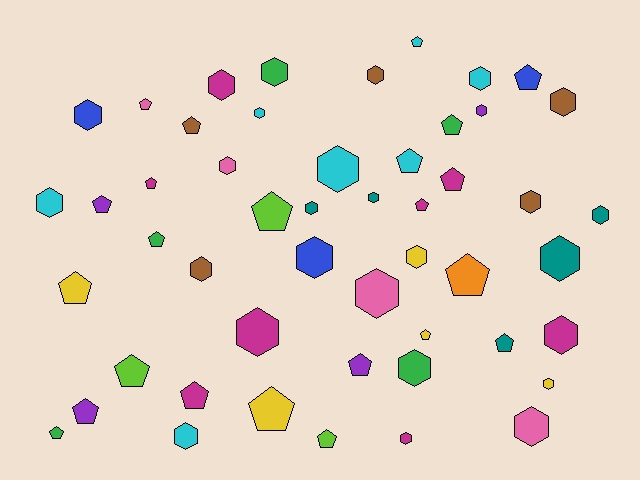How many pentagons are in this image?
There are 23 pentagons.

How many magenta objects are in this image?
There are 8 magenta objects.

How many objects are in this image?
There are 50 objects.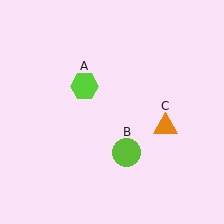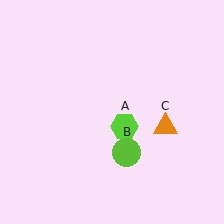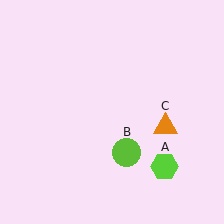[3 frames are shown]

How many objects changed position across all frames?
1 object changed position: lime hexagon (object A).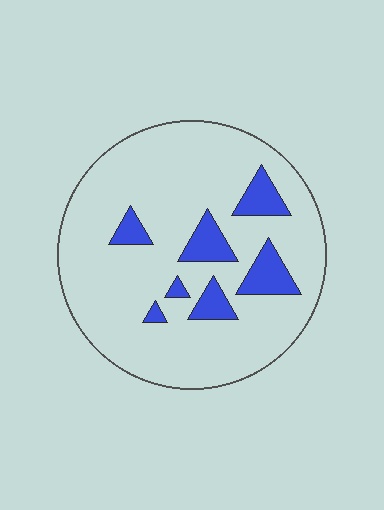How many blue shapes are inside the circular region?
7.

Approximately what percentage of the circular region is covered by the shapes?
Approximately 15%.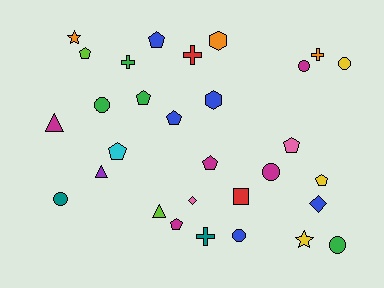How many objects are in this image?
There are 30 objects.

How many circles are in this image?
There are 7 circles.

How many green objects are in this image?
There are 4 green objects.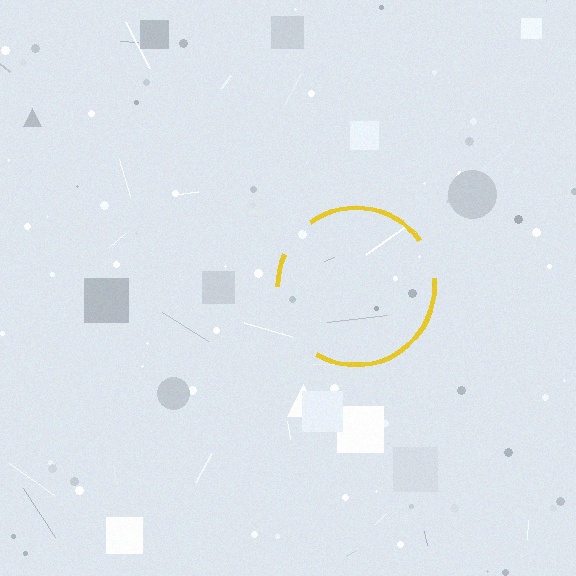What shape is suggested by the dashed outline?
The dashed outline suggests a circle.